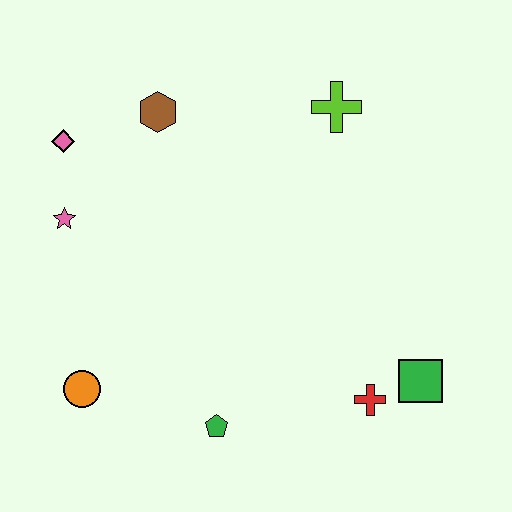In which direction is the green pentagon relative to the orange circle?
The green pentagon is to the right of the orange circle.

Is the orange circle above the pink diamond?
No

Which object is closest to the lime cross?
The brown hexagon is closest to the lime cross.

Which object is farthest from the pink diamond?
The green square is farthest from the pink diamond.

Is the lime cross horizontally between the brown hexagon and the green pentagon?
No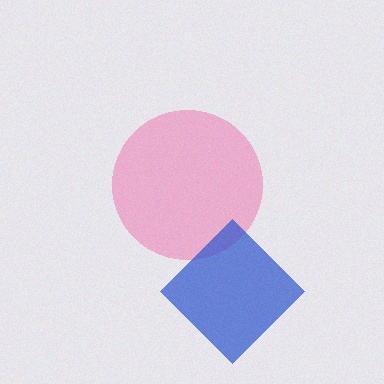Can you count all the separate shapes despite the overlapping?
Yes, there are 2 separate shapes.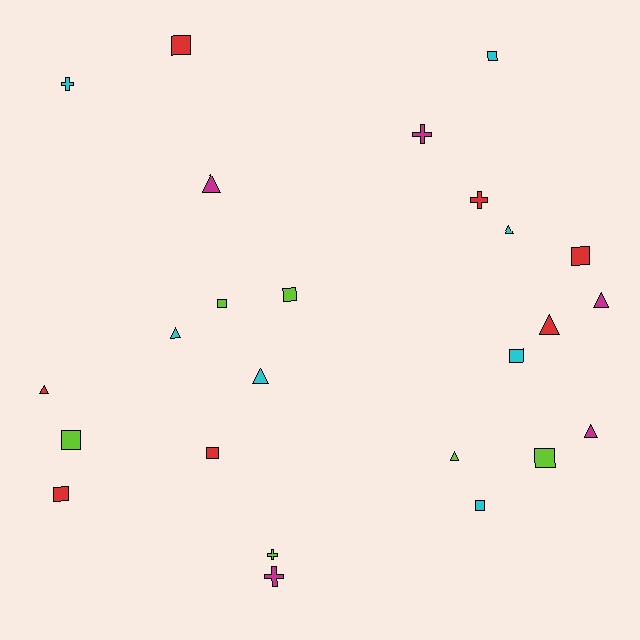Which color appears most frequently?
Cyan, with 7 objects.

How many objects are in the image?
There are 25 objects.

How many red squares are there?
There are 4 red squares.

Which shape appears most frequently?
Square, with 11 objects.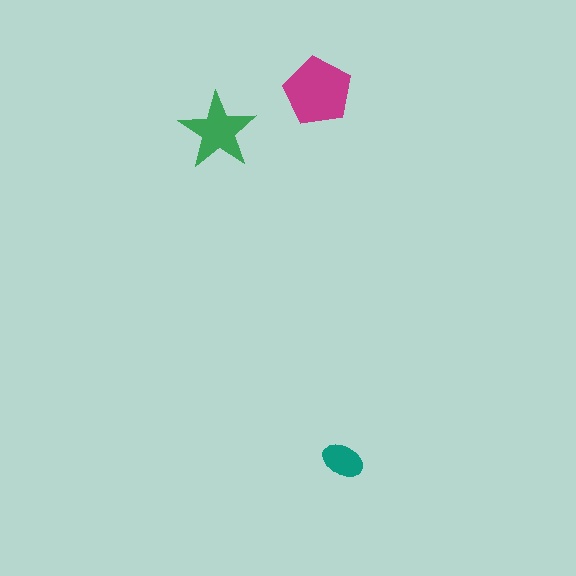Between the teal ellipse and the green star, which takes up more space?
The green star.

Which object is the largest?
The magenta pentagon.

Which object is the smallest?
The teal ellipse.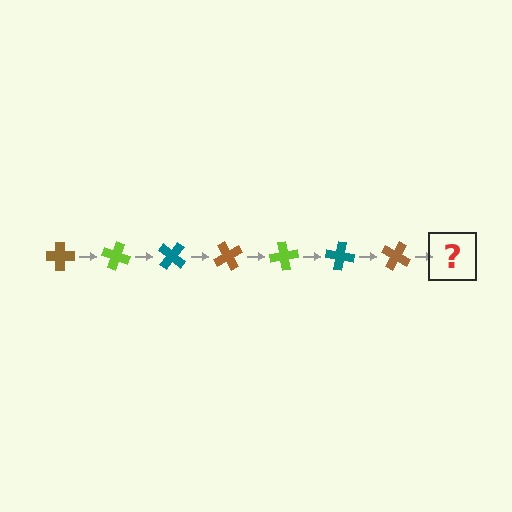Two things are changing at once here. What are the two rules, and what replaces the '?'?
The two rules are that it rotates 20 degrees each step and the color cycles through brown, lime, and teal. The '?' should be a lime cross, rotated 140 degrees from the start.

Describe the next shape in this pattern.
It should be a lime cross, rotated 140 degrees from the start.